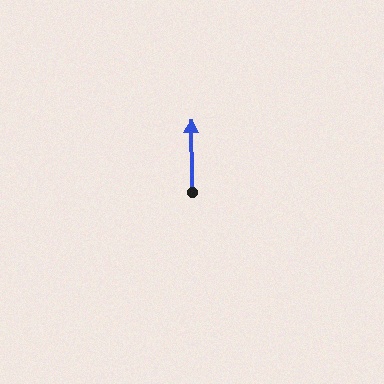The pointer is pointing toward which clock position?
Roughly 12 o'clock.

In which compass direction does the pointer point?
North.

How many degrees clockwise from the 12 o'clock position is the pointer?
Approximately 0 degrees.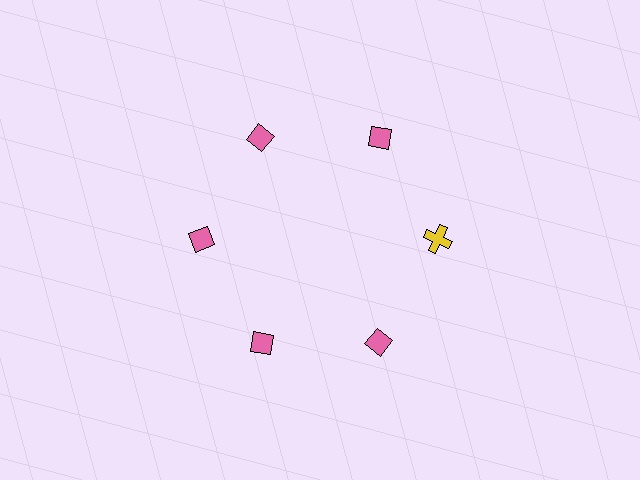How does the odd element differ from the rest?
It differs in both color (yellow instead of pink) and shape (cross instead of diamond).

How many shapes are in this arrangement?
There are 6 shapes arranged in a ring pattern.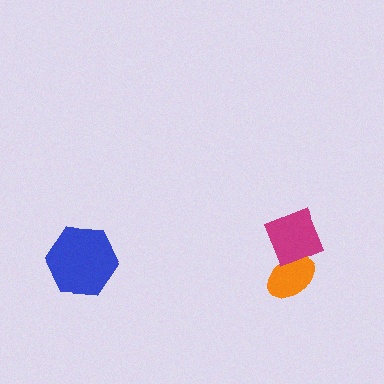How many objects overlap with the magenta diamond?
1 object overlaps with the magenta diamond.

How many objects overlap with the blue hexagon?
0 objects overlap with the blue hexagon.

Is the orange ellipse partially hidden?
Yes, it is partially covered by another shape.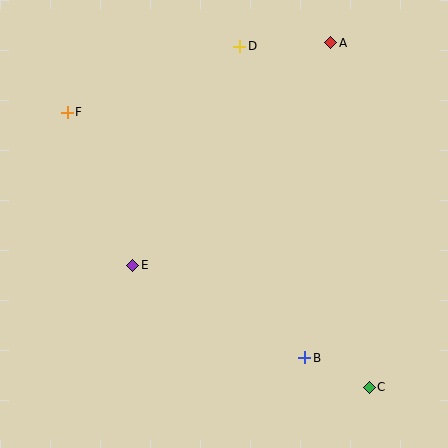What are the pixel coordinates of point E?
Point E is at (133, 265).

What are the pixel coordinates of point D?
Point D is at (240, 46).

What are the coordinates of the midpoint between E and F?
The midpoint between E and F is at (100, 189).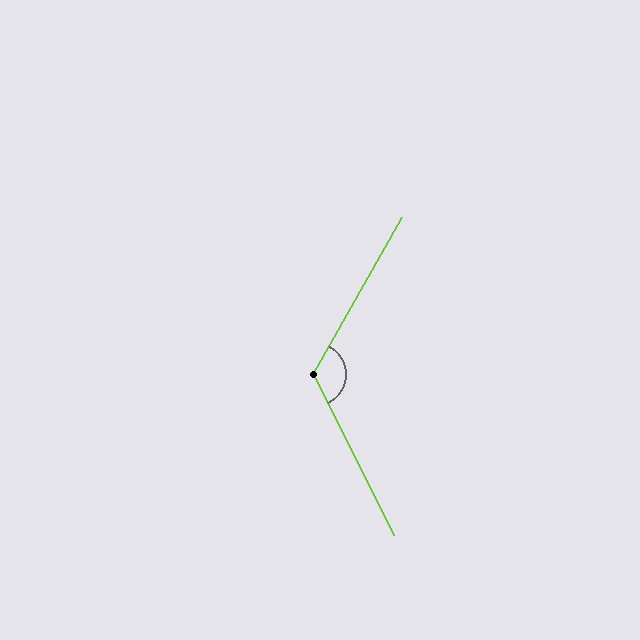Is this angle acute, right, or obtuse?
It is obtuse.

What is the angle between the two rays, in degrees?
Approximately 124 degrees.